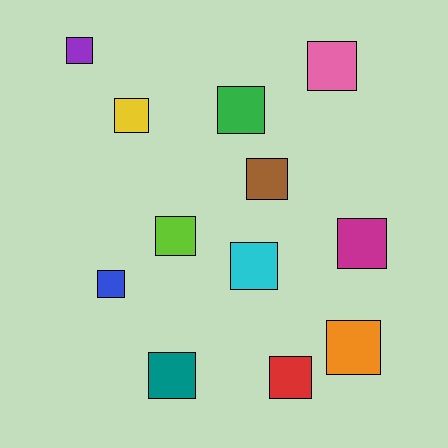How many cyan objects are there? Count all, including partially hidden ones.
There is 1 cyan object.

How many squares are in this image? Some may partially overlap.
There are 12 squares.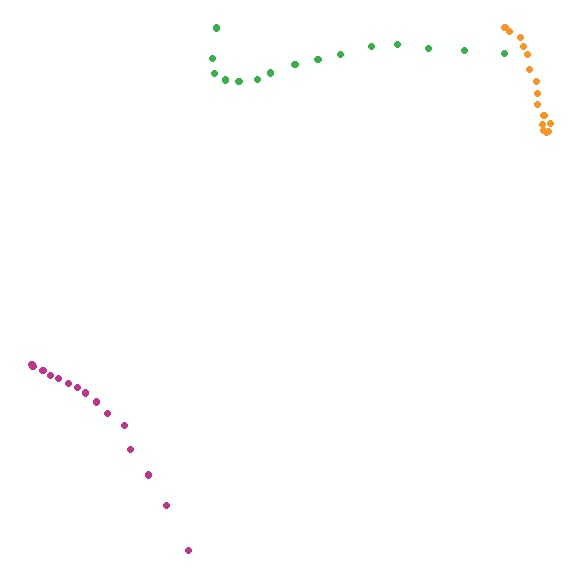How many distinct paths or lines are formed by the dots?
There are 3 distinct paths.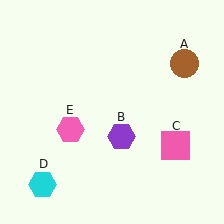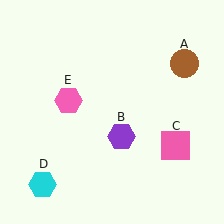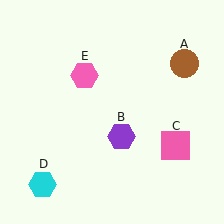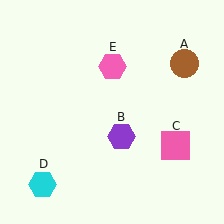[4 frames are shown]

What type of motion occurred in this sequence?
The pink hexagon (object E) rotated clockwise around the center of the scene.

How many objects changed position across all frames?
1 object changed position: pink hexagon (object E).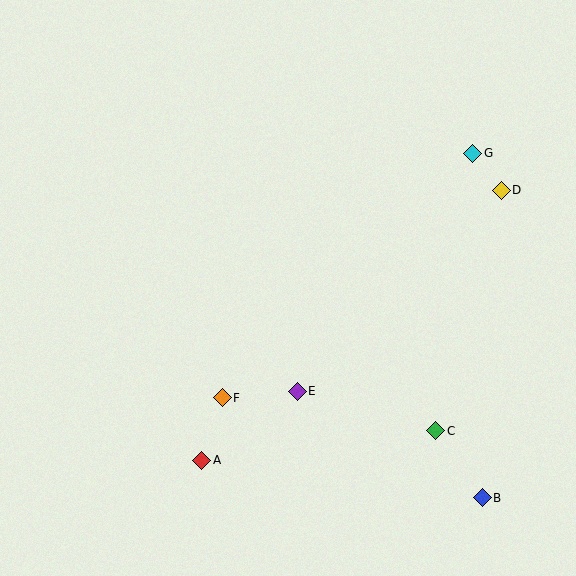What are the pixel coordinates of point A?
Point A is at (202, 460).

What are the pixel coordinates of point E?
Point E is at (297, 392).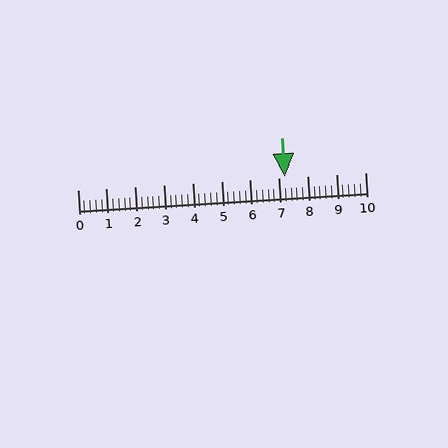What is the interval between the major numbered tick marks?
The major tick marks are spaced 1 units apart.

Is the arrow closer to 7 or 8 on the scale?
The arrow is closer to 7.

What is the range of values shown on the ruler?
The ruler shows values from 0 to 10.